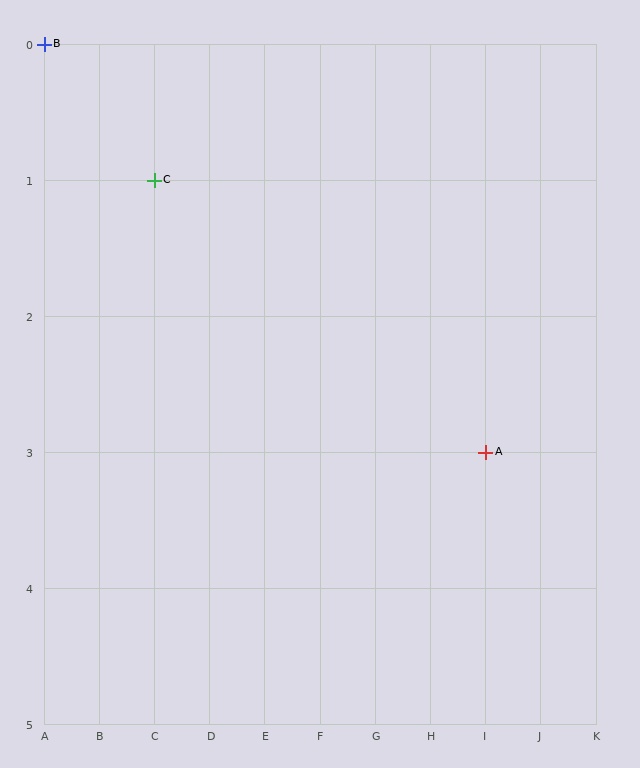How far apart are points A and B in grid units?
Points A and B are 8 columns and 3 rows apart (about 8.5 grid units diagonally).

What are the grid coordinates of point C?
Point C is at grid coordinates (C, 1).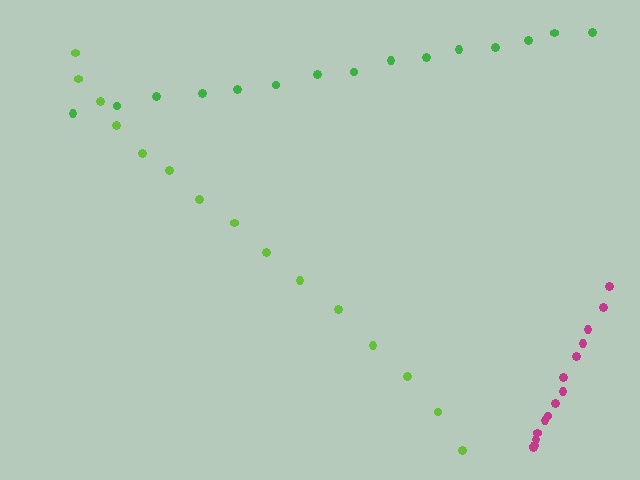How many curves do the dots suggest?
There are 3 distinct paths.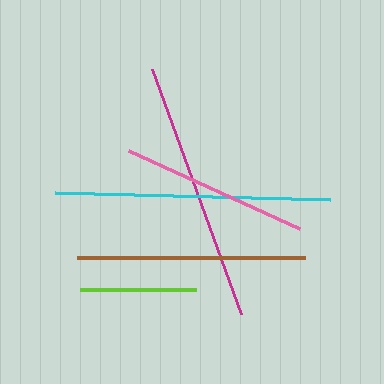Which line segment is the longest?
The cyan line is the longest at approximately 276 pixels.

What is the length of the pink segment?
The pink segment is approximately 187 pixels long.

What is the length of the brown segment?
The brown segment is approximately 228 pixels long.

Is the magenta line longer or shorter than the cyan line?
The cyan line is longer than the magenta line.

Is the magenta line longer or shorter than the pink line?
The magenta line is longer than the pink line.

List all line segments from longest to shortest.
From longest to shortest: cyan, magenta, brown, pink, lime.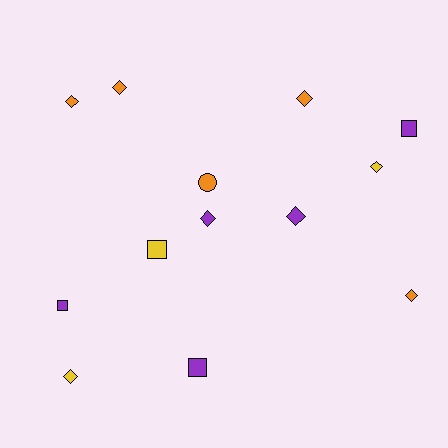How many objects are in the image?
There are 13 objects.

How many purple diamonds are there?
There are 2 purple diamonds.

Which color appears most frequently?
Orange, with 5 objects.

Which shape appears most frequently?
Diamond, with 8 objects.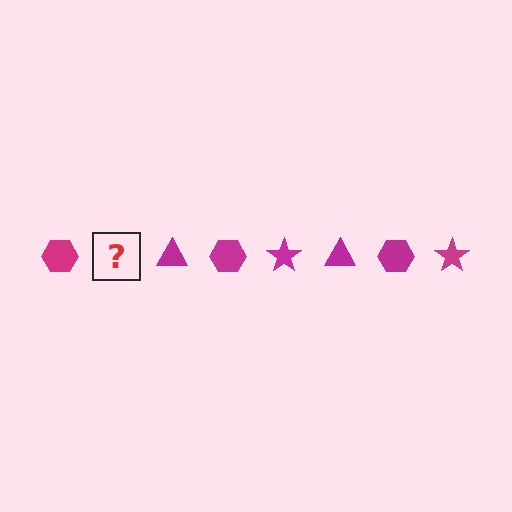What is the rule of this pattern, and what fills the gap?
The rule is that the pattern cycles through hexagon, star, triangle shapes in magenta. The gap should be filled with a magenta star.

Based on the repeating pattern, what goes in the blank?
The blank should be a magenta star.